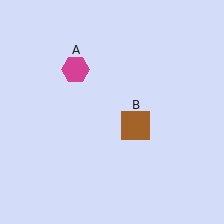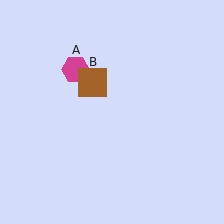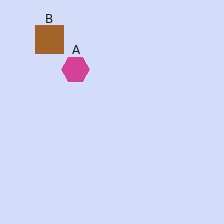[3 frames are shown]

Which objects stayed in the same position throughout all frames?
Magenta hexagon (object A) remained stationary.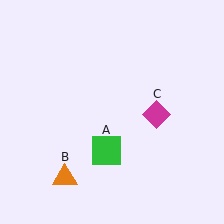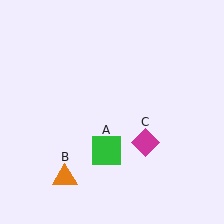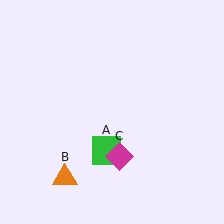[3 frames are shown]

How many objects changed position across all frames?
1 object changed position: magenta diamond (object C).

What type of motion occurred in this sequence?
The magenta diamond (object C) rotated clockwise around the center of the scene.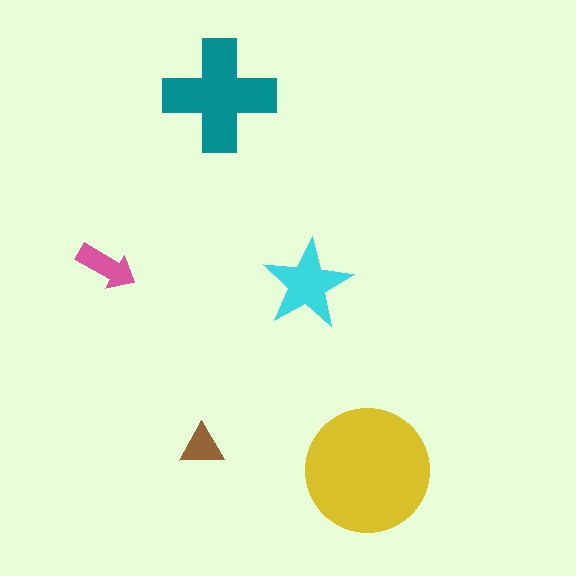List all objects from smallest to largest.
The brown triangle, the pink arrow, the cyan star, the teal cross, the yellow circle.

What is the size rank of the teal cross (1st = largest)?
2nd.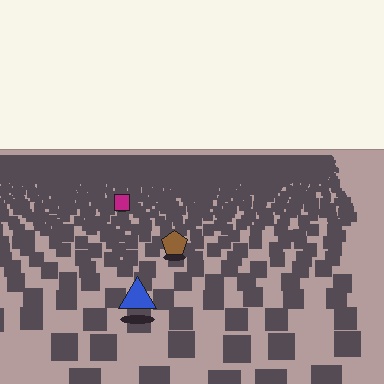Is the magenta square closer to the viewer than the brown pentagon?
No. The brown pentagon is closer — you can tell from the texture gradient: the ground texture is coarser near it.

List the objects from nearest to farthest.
From nearest to farthest: the blue triangle, the brown pentagon, the magenta square.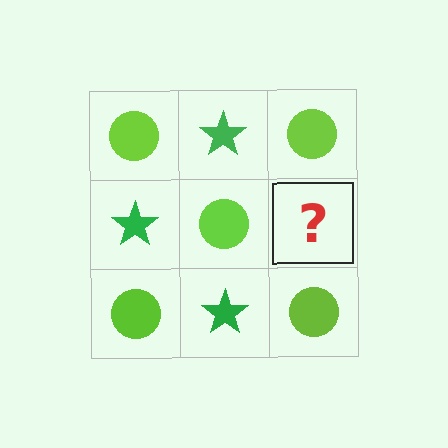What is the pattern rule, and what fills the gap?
The rule is that it alternates lime circle and green star in a checkerboard pattern. The gap should be filled with a green star.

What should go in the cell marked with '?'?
The missing cell should contain a green star.